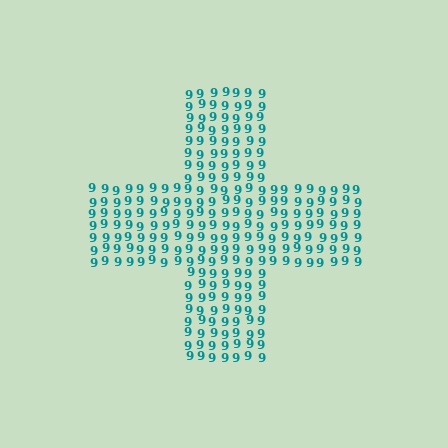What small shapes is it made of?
It is made of small digit 9's.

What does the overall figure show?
The overall figure shows a cross.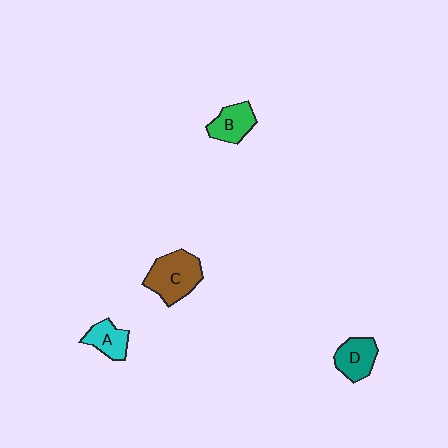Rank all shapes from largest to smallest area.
From largest to smallest: C (brown), D (teal), B (green), A (cyan).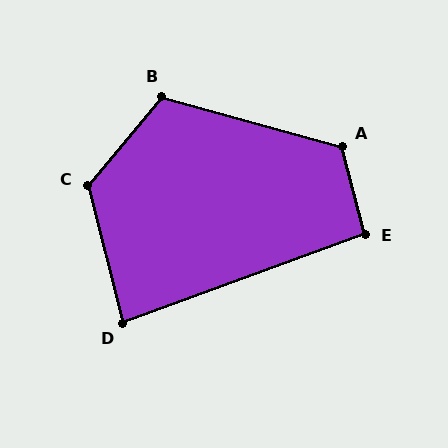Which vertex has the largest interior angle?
C, at approximately 126 degrees.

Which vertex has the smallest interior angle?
D, at approximately 84 degrees.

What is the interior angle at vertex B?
Approximately 114 degrees (obtuse).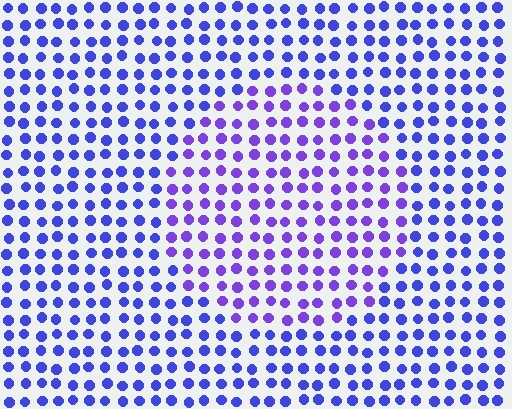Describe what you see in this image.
The image is filled with small blue elements in a uniform arrangement. A circle-shaped region is visible where the elements are tinted to a slightly different hue, forming a subtle color boundary.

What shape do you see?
I see a circle.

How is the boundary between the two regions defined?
The boundary is defined purely by a slight shift in hue (about 27 degrees). Spacing, size, and orientation are identical on both sides.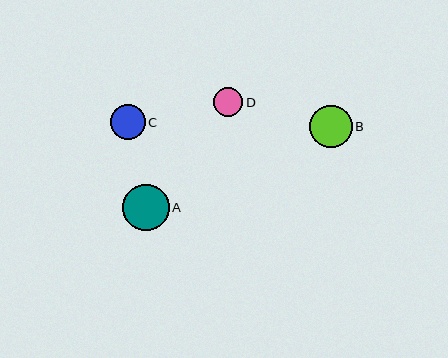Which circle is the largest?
Circle A is the largest with a size of approximately 46 pixels.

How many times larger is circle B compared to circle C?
Circle B is approximately 1.2 times the size of circle C.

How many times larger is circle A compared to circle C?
Circle A is approximately 1.3 times the size of circle C.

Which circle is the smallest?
Circle D is the smallest with a size of approximately 29 pixels.